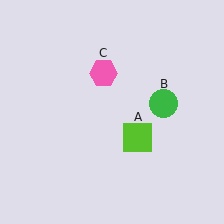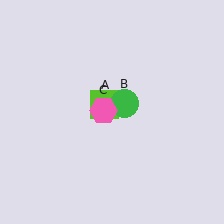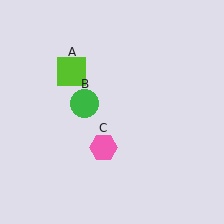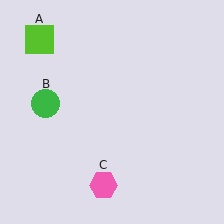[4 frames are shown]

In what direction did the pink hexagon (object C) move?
The pink hexagon (object C) moved down.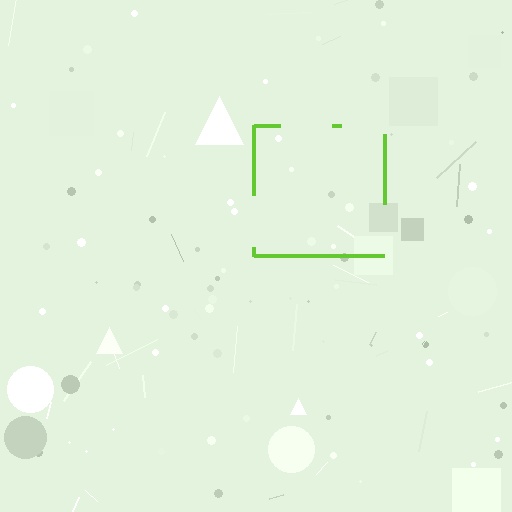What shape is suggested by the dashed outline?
The dashed outline suggests a square.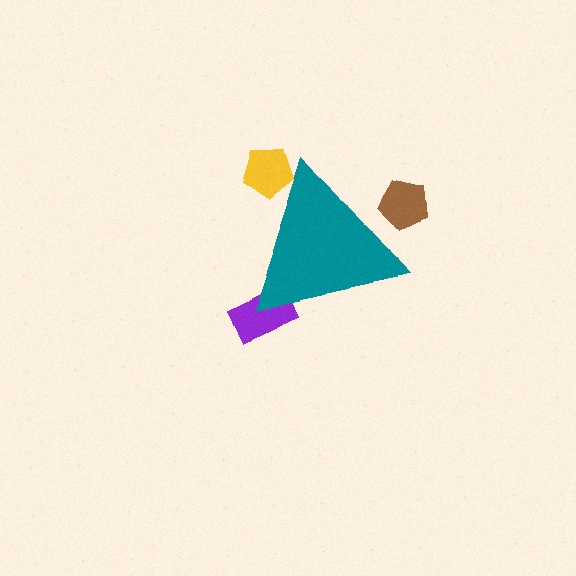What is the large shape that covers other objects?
A teal triangle.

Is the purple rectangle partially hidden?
Yes, the purple rectangle is partially hidden behind the teal triangle.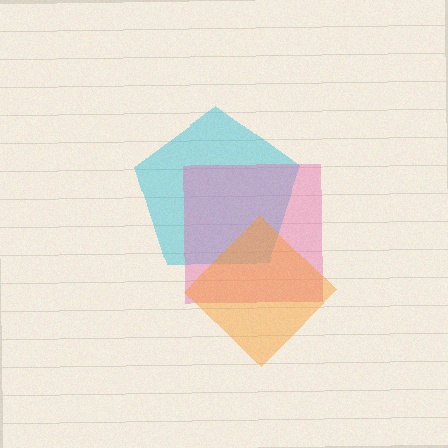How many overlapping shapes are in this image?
There are 3 overlapping shapes in the image.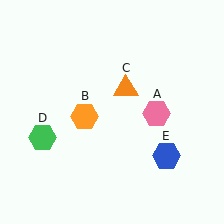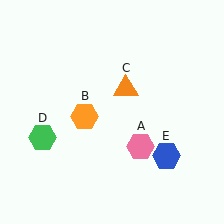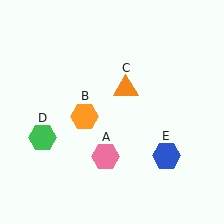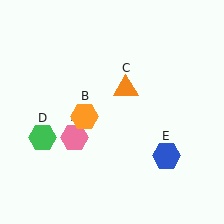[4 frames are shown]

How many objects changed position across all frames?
1 object changed position: pink hexagon (object A).